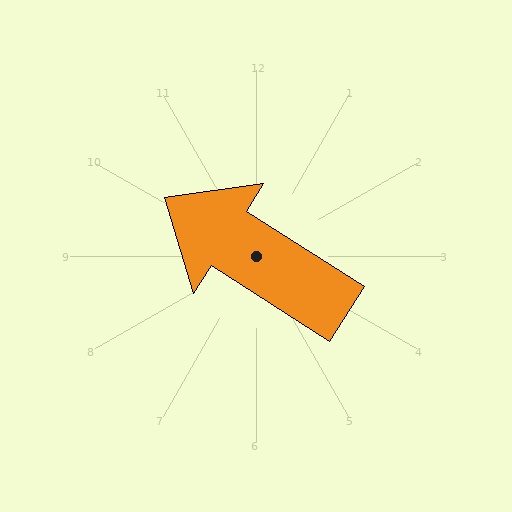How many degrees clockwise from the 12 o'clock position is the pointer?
Approximately 303 degrees.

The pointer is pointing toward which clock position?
Roughly 10 o'clock.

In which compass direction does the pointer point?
Northwest.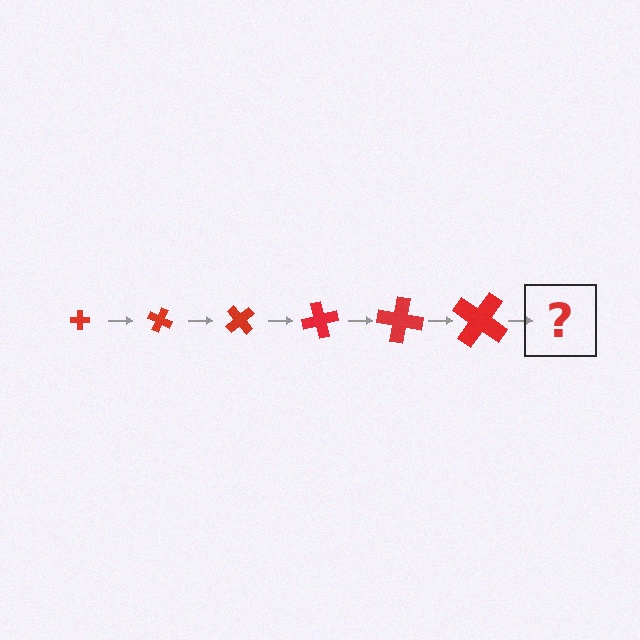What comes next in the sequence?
The next element should be a cross, larger than the previous one and rotated 150 degrees from the start.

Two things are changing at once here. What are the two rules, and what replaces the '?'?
The two rules are that the cross grows larger each step and it rotates 25 degrees each step. The '?' should be a cross, larger than the previous one and rotated 150 degrees from the start.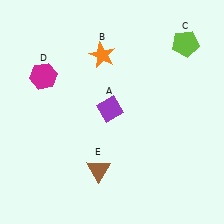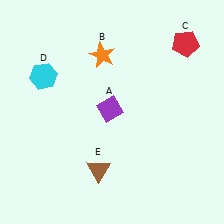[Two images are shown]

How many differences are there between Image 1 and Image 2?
There are 2 differences between the two images.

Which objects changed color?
C changed from lime to red. D changed from magenta to cyan.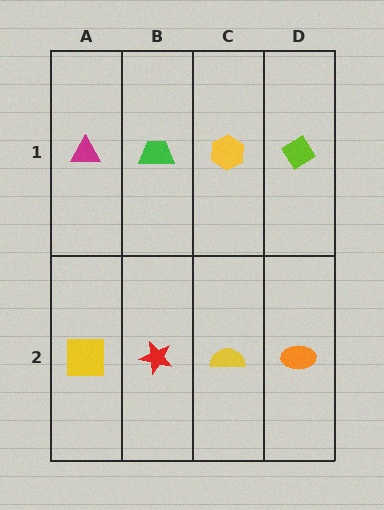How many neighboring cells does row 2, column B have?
3.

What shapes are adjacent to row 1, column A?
A yellow square (row 2, column A), a green trapezoid (row 1, column B).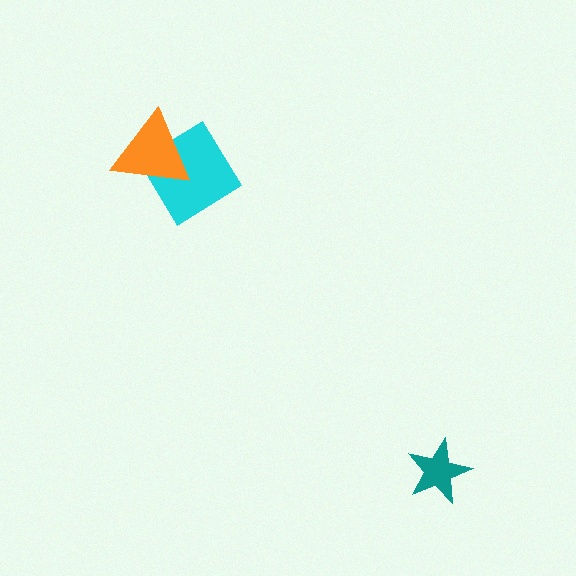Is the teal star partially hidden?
No, no other shape covers it.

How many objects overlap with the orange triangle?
1 object overlaps with the orange triangle.